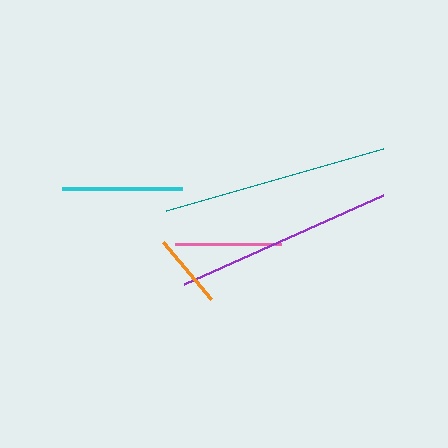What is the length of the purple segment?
The purple segment is approximately 218 pixels long.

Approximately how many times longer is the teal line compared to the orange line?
The teal line is approximately 3.0 times the length of the orange line.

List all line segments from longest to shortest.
From longest to shortest: teal, purple, cyan, pink, orange.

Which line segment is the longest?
The teal line is the longest at approximately 225 pixels.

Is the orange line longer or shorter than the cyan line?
The cyan line is longer than the orange line.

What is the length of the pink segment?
The pink segment is approximately 106 pixels long.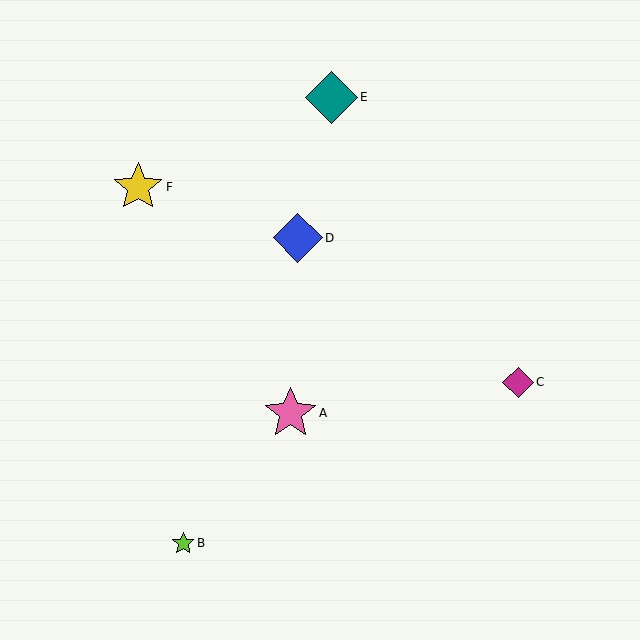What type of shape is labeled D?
Shape D is a blue diamond.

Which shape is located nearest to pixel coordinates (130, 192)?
The yellow star (labeled F) at (138, 187) is nearest to that location.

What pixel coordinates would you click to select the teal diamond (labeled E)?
Click at (331, 97) to select the teal diamond E.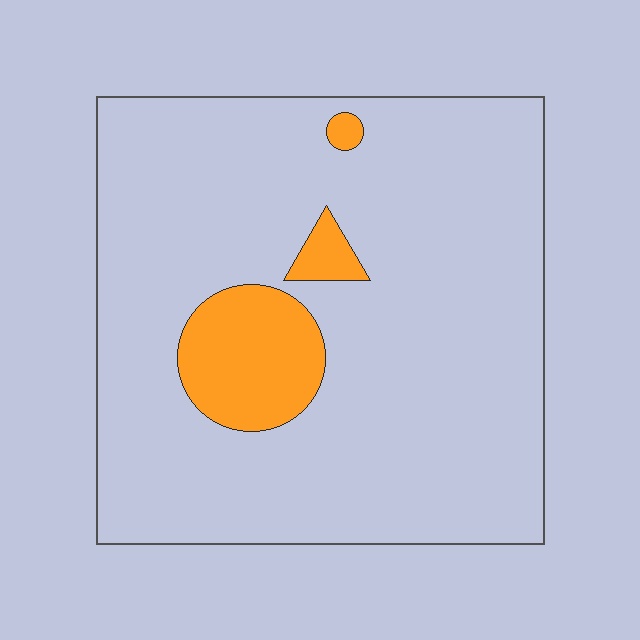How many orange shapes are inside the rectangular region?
3.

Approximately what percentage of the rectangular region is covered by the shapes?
Approximately 10%.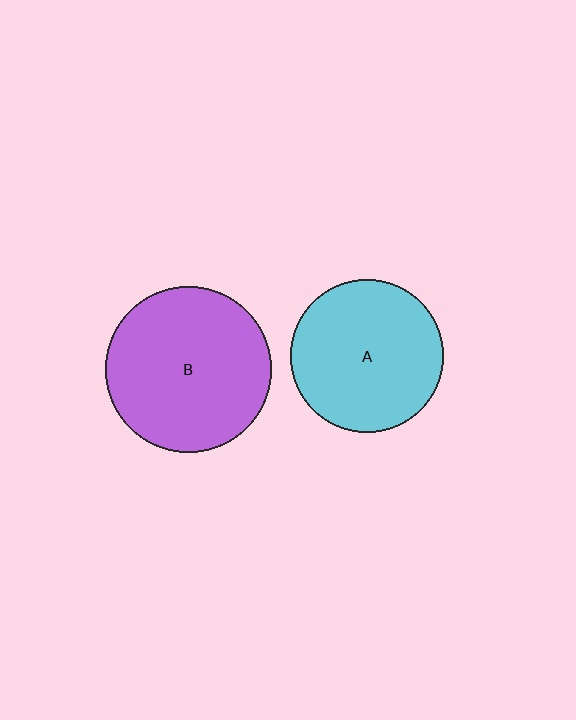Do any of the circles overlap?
No, none of the circles overlap.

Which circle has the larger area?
Circle B (purple).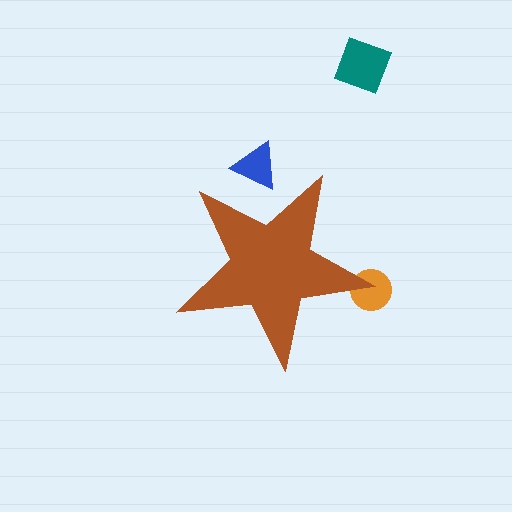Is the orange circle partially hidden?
Yes, the orange circle is partially hidden behind the brown star.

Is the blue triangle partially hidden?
Yes, the blue triangle is partially hidden behind the brown star.